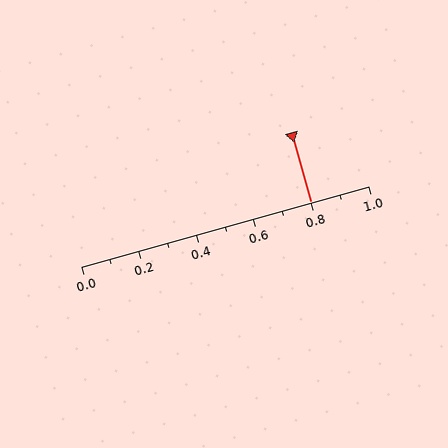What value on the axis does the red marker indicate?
The marker indicates approximately 0.8.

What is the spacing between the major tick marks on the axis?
The major ticks are spaced 0.2 apart.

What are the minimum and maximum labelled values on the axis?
The axis runs from 0.0 to 1.0.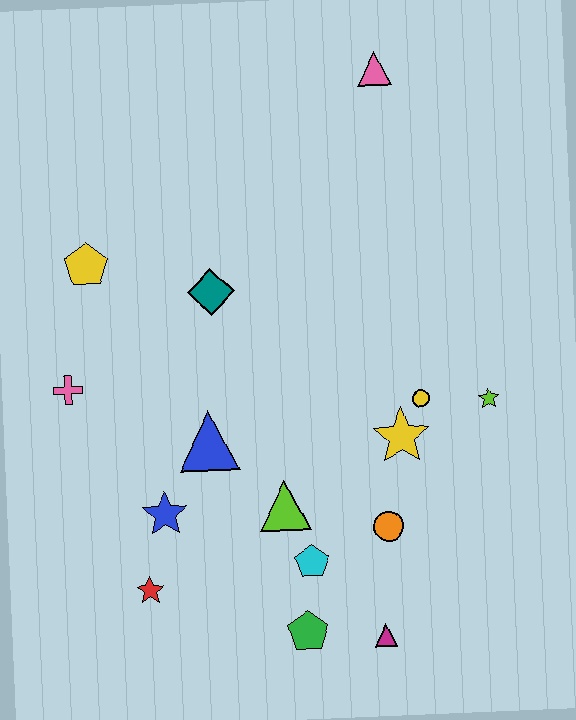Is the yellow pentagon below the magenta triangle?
No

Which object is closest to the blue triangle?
The blue star is closest to the blue triangle.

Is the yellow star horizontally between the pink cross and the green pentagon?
No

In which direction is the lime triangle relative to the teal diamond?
The lime triangle is below the teal diamond.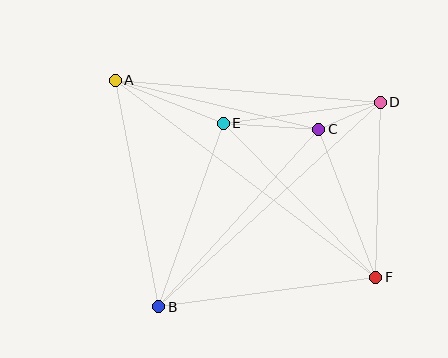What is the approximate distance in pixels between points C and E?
The distance between C and E is approximately 96 pixels.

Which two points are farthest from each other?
Points A and F are farthest from each other.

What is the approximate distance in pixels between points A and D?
The distance between A and D is approximately 266 pixels.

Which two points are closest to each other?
Points C and D are closest to each other.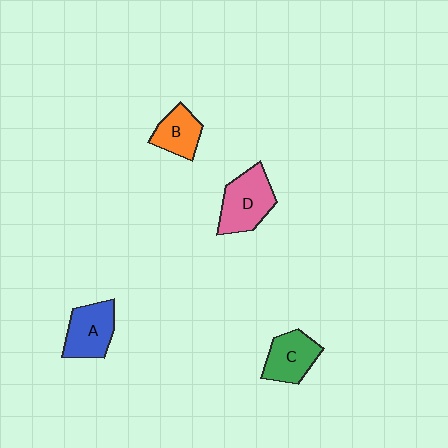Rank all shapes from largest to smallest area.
From largest to smallest: D (pink), A (blue), C (green), B (orange).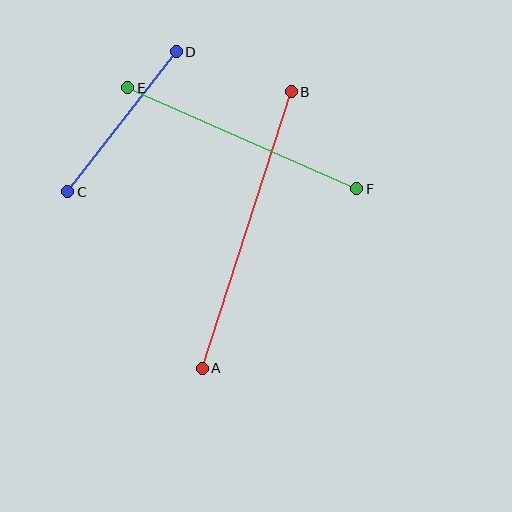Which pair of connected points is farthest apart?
Points A and B are farthest apart.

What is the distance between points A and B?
The distance is approximately 291 pixels.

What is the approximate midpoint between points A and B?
The midpoint is at approximately (247, 230) pixels.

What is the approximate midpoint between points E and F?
The midpoint is at approximately (242, 138) pixels.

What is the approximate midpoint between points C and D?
The midpoint is at approximately (122, 122) pixels.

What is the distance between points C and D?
The distance is approximately 177 pixels.